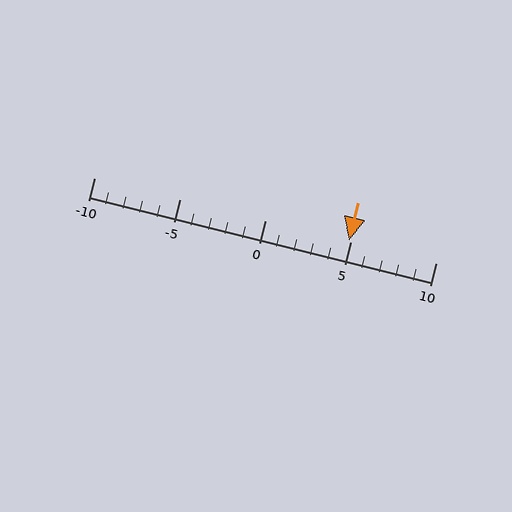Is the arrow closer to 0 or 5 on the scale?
The arrow is closer to 5.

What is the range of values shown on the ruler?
The ruler shows values from -10 to 10.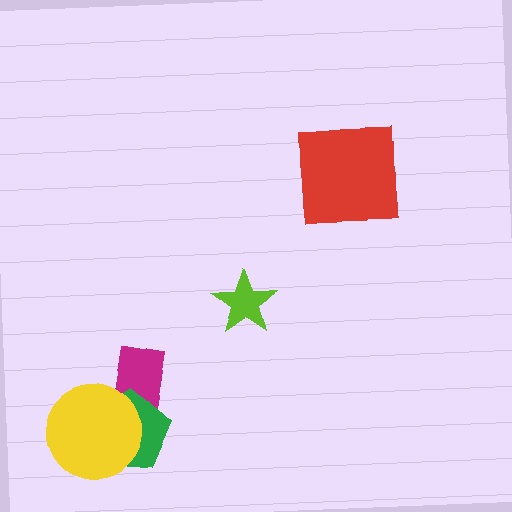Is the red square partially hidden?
No, no other shape covers it.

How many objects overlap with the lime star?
0 objects overlap with the lime star.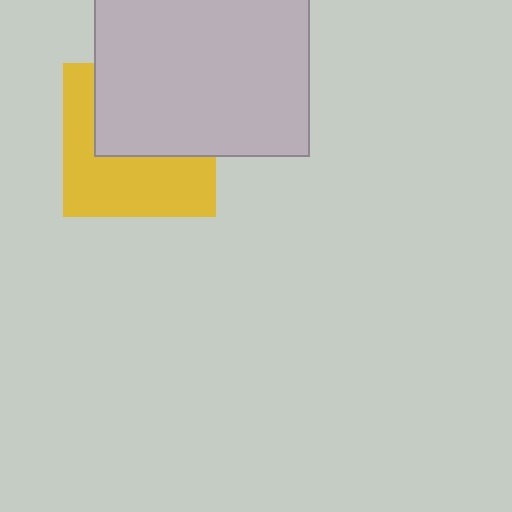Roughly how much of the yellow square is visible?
About half of it is visible (roughly 51%).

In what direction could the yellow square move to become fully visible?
The yellow square could move down. That would shift it out from behind the light gray square entirely.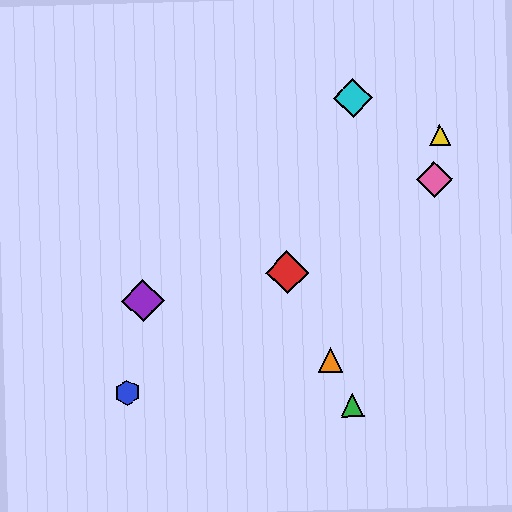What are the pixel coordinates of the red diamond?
The red diamond is at (287, 272).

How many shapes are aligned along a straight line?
3 shapes (the red diamond, the green triangle, the orange triangle) are aligned along a straight line.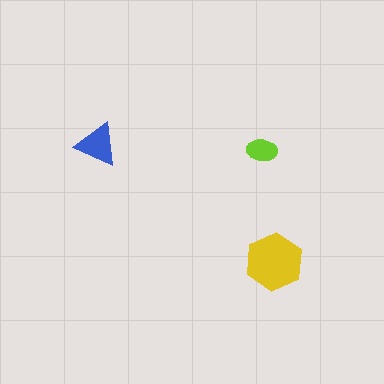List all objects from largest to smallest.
The yellow hexagon, the blue triangle, the lime ellipse.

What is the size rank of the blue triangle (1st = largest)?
2nd.